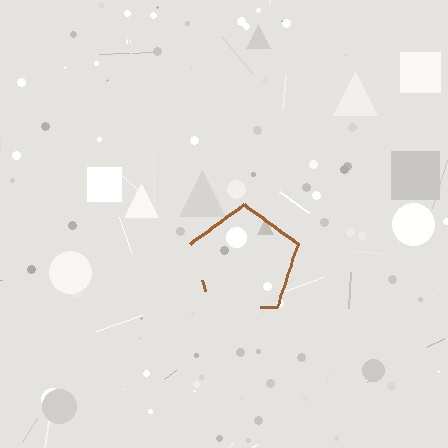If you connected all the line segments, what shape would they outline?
They would outline a pentagon.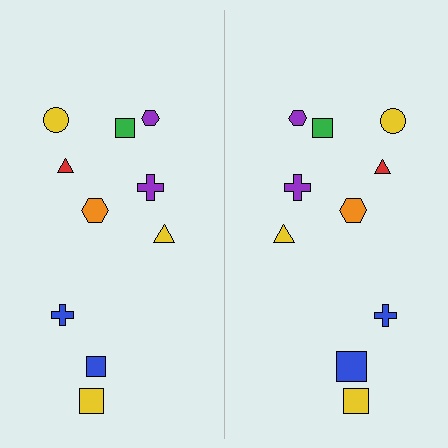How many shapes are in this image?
There are 20 shapes in this image.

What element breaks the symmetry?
The blue square on the right side has a different size than its mirror counterpart.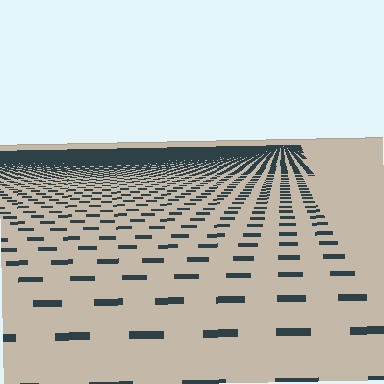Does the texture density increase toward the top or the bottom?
Density increases toward the top.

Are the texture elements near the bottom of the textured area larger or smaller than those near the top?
Larger. Near the bottom, elements are closer to the viewer and appear at a bigger on-screen size.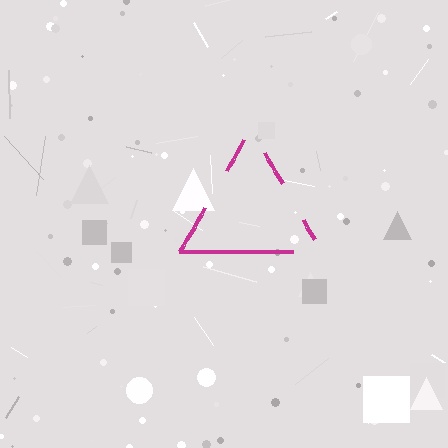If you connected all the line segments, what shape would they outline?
They would outline a triangle.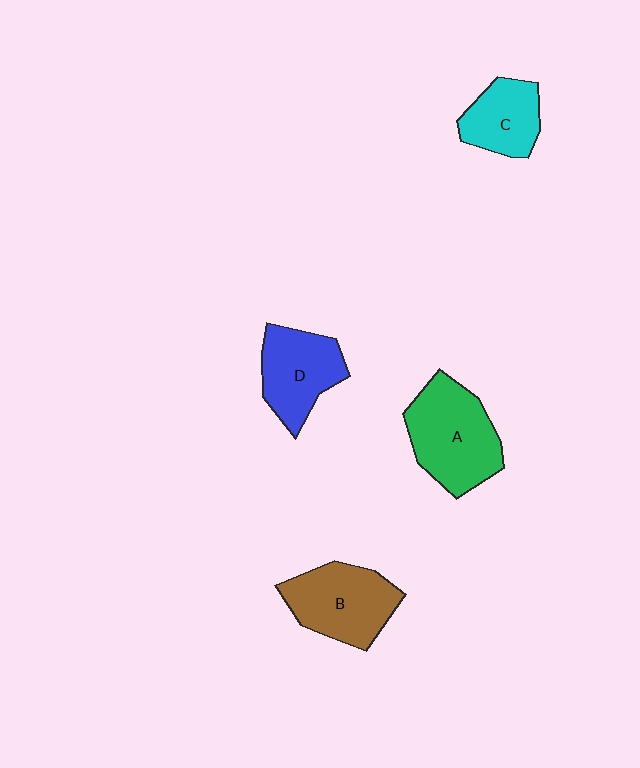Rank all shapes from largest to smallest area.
From largest to smallest: A (green), B (brown), D (blue), C (cyan).